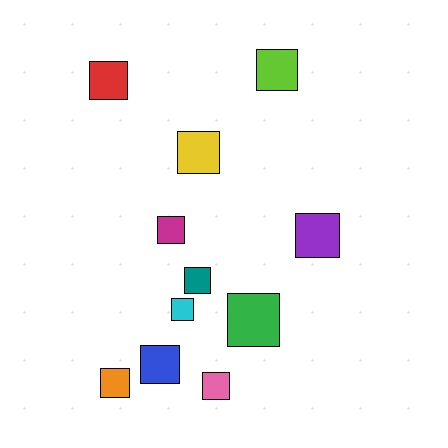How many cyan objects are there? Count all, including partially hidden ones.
There is 1 cyan object.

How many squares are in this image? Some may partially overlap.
There are 11 squares.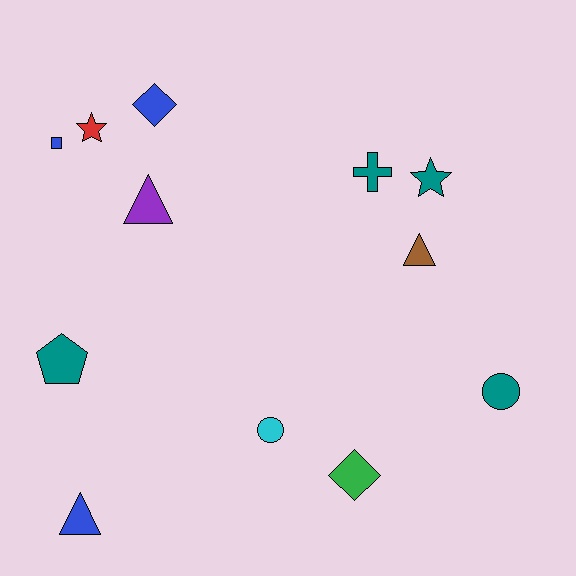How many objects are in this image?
There are 12 objects.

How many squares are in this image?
There is 1 square.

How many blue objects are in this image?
There are 3 blue objects.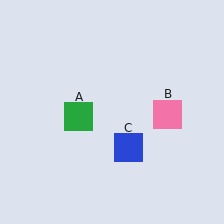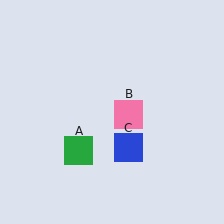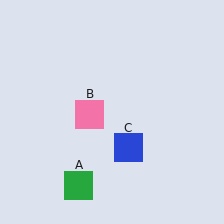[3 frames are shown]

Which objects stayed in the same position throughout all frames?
Blue square (object C) remained stationary.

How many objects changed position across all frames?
2 objects changed position: green square (object A), pink square (object B).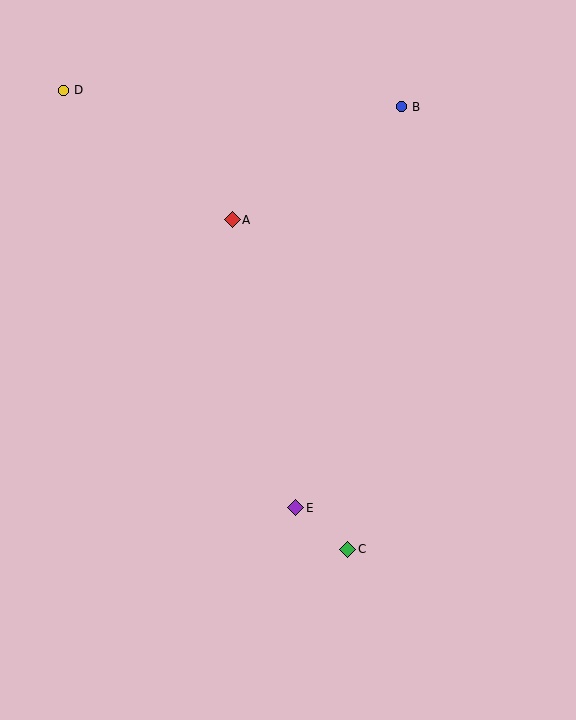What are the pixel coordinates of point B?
Point B is at (402, 107).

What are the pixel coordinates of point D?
Point D is at (64, 90).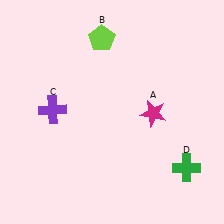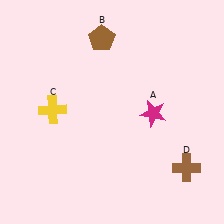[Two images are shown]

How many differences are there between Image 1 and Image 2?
There are 3 differences between the two images.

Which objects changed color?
B changed from lime to brown. C changed from purple to yellow. D changed from green to brown.